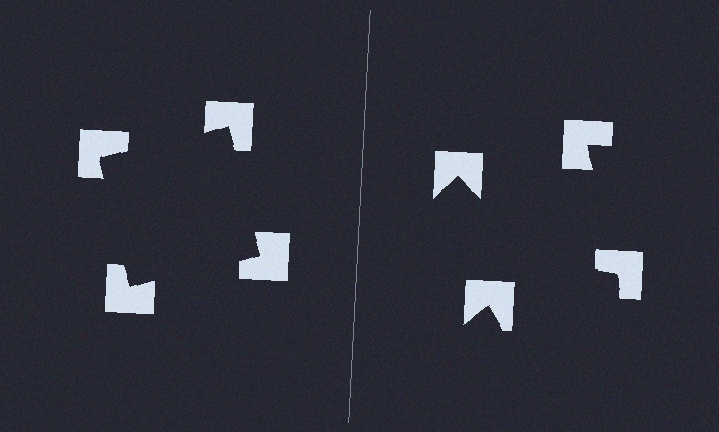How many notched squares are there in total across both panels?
8 — 4 on each side.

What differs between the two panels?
The notched squares are positioned identically on both sides; only the wedge orientations differ. On the left they align to a square; on the right they are misaligned.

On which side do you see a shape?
An illusory square appears on the left side. On the right side the wedge cuts are rotated, so no coherent shape forms.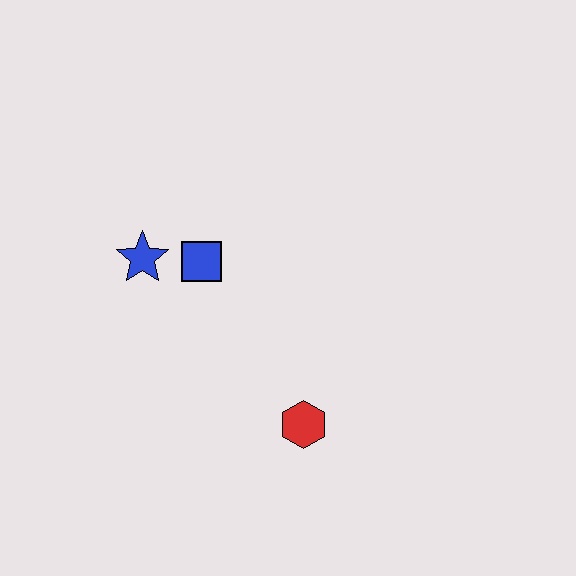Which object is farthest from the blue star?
The red hexagon is farthest from the blue star.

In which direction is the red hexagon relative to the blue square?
The red hexagon is below the blue square.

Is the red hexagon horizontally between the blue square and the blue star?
No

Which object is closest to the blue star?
The blue square is closest to the blue star.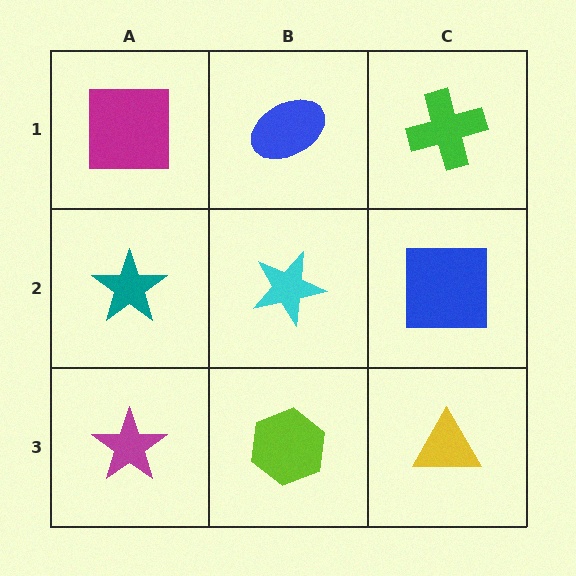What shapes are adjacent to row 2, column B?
A blue ellipse (row 1, column B), a lime hexagon (row 3, column B), a teal star (row 2, column A), a blue square (row 2, column C).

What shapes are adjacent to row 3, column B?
A cyan star (row 2, column B), a magenta star (row 3, column A), a yellow triangle (row 3, column C).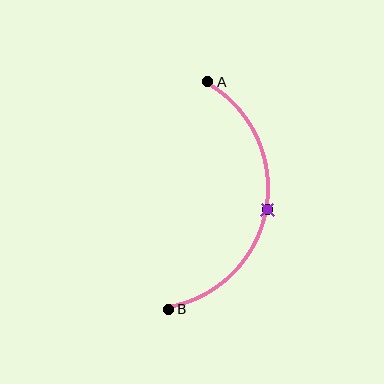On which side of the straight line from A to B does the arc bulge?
The arc bulges to the right of the straight line connecting A and B.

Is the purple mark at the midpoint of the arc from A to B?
Yes. The purple mark lies on the arc at equal arc-length from both A and B — it is the arc midpoint.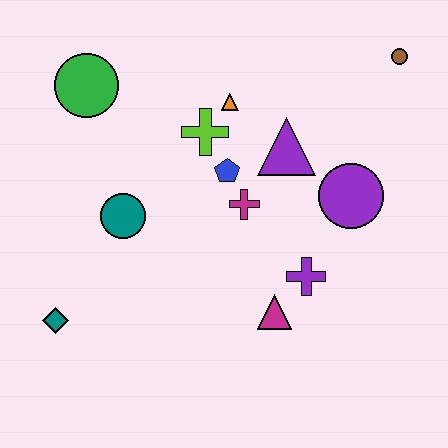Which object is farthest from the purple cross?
The green circle is farthest from the purple cross.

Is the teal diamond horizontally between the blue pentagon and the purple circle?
No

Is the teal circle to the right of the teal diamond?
Yes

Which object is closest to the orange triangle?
The lime cross is closest to the orange triangle.